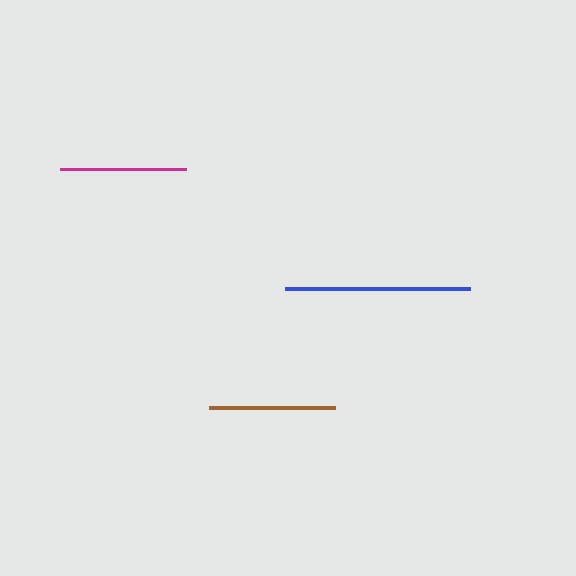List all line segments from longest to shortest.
From longest to shortest: blue, brown, magenta.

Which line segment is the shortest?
The magenta line is the shortest at approximately 125 pixels.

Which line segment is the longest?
The blue line is the longest at approximately 184 pixels.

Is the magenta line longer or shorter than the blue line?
The blue line is longer than the magenta line.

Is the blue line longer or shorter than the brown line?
The blue line is longer than the brown line.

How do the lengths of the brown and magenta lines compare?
The brown and magenta lines are approximately the same length.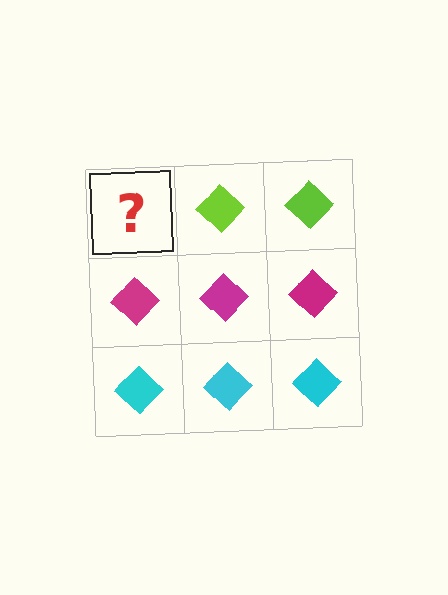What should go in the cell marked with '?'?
The missing cell should contain a lime diamond.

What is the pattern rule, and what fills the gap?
The rule is that each row has a consistent color. The gap should be filled with a lime diamond.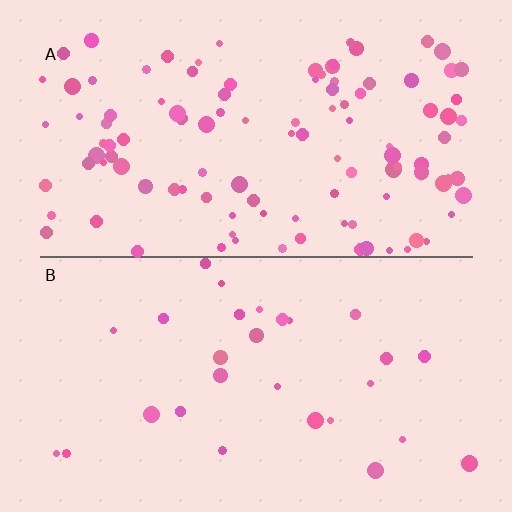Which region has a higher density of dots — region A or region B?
A (the top).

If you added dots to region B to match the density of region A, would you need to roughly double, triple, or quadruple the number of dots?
Approximately quadruple.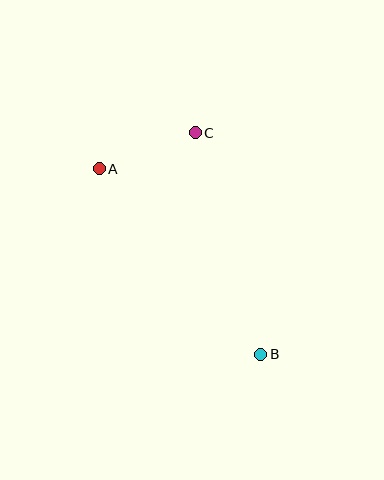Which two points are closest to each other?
Points A and C are closest to each other.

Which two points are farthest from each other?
Points A and B are farthest from each other.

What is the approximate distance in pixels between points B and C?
The distance between B and C is approximately 231 pixels.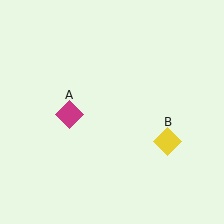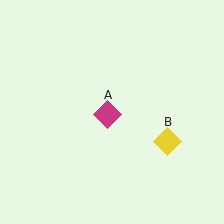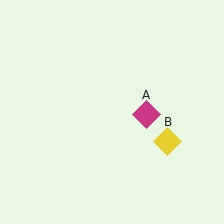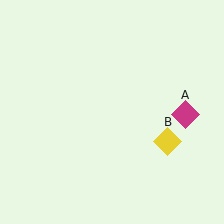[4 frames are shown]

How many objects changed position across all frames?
1 object changed position: magenta diamond (object A).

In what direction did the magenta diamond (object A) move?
The magenta diamond (object A) moved right.